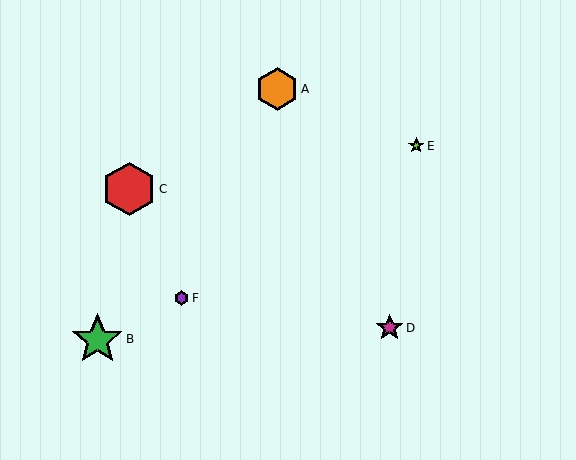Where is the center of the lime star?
The center of the lime star is at (416, 146).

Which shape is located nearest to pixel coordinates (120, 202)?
The red hexagon (labeled C) at (129, 189) is nearest to that location.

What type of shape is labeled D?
Shape D is a magenta star.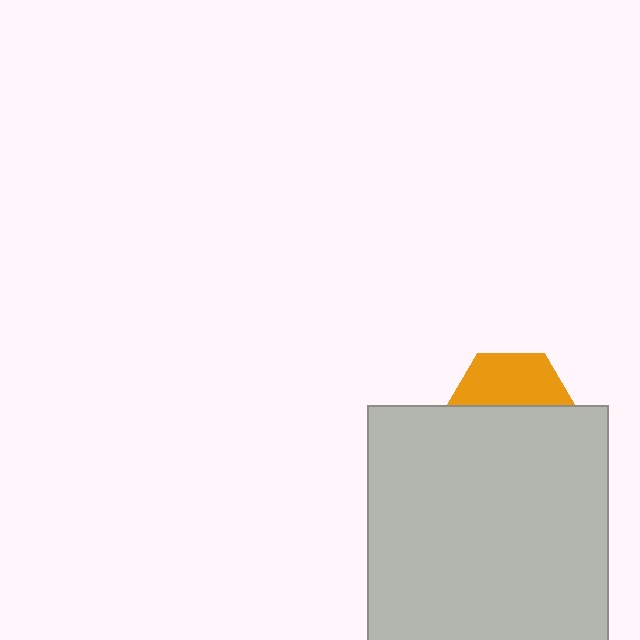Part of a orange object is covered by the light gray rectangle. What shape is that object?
It is a hexagon.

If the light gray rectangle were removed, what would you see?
You would see the complete orange hexagon.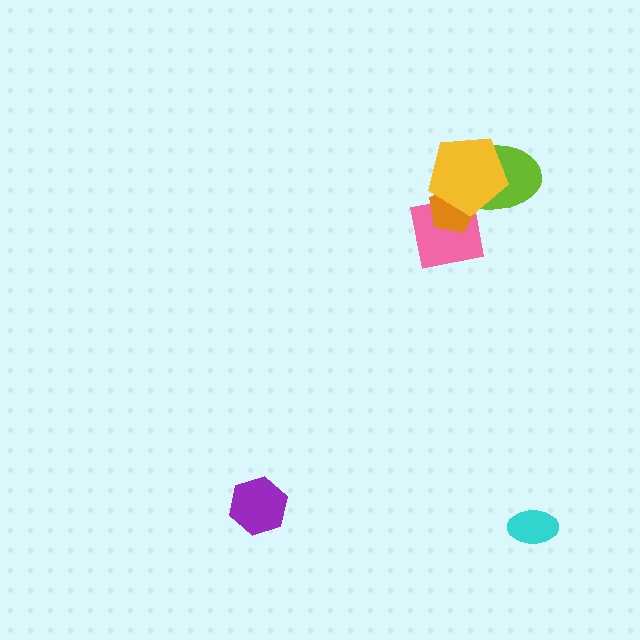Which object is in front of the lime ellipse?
The yellow pentagon is in front of the lime ellipse.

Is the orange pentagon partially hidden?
Yes, it is partially covered by another shape.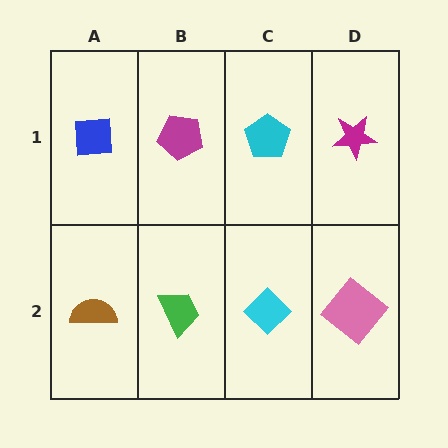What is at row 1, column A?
A blue square.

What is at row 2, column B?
A green trapezoid.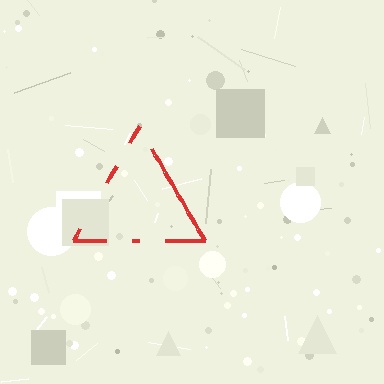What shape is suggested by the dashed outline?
The dashed outline suggests a triangle.